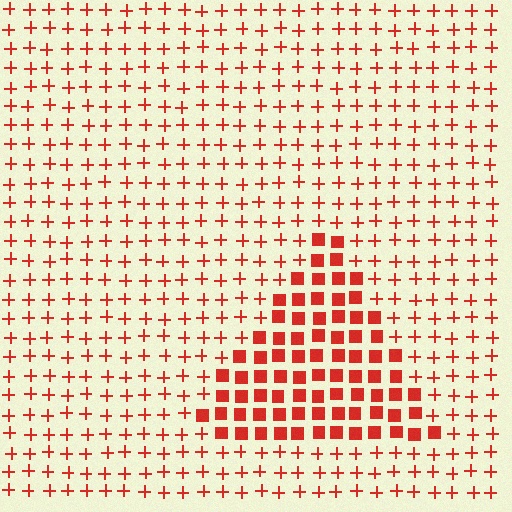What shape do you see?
I see a triangle.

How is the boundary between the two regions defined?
The boundary is defined by a change in element shape: squares inside vs. plus signs outside. All elements share the same color and spacing.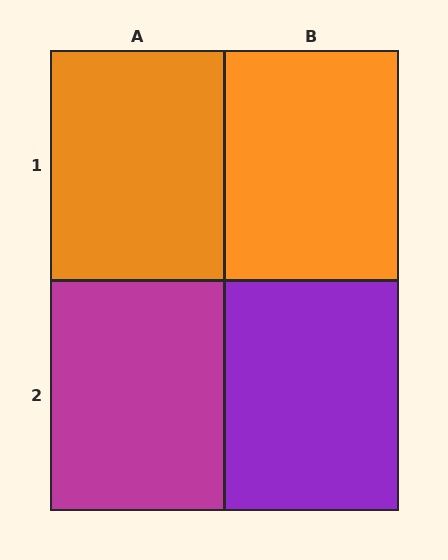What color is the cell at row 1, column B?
Orange.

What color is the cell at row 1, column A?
Orange.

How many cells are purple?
1 cell is purple.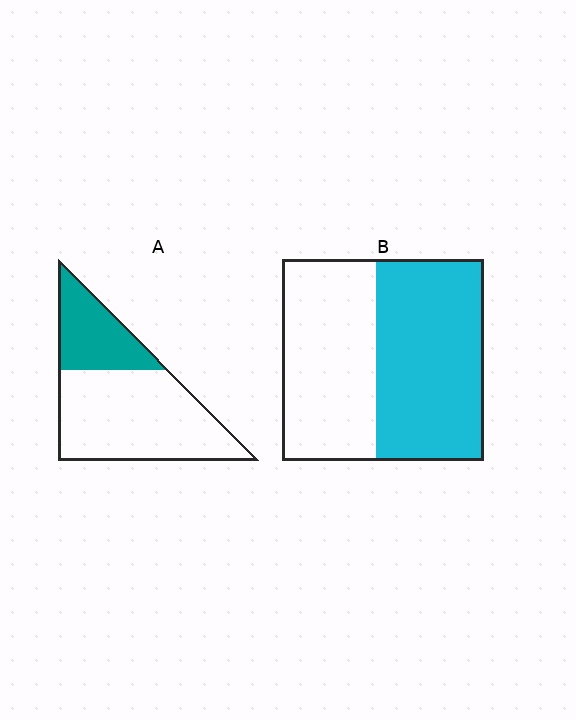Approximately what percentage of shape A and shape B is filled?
A is approximately 30% and B is approximately 55%.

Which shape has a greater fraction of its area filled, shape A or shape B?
Shape B.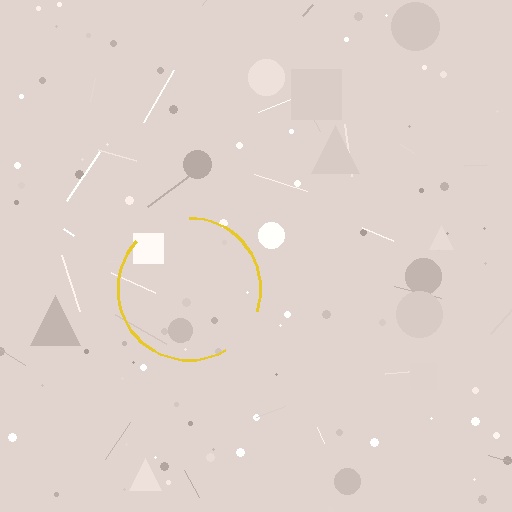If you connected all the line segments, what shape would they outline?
They would outline a circle.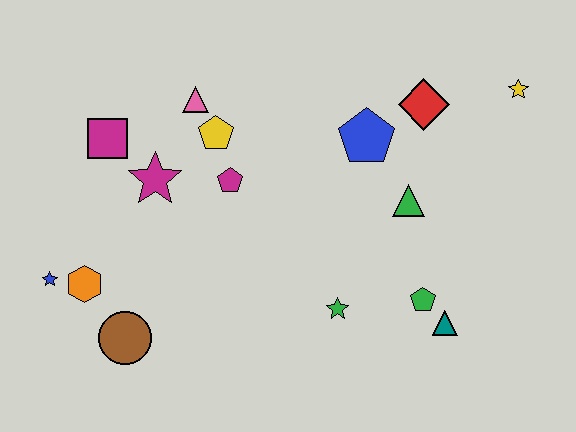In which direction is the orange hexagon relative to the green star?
The orange hexagon is to the left of the green star.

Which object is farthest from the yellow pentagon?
The yellow star is farthest from the yellow pentagon.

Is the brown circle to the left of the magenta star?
Yes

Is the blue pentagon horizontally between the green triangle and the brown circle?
Yes